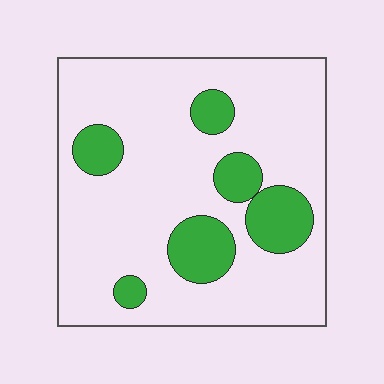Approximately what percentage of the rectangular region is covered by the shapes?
Approximately 20%.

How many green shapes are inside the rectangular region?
6.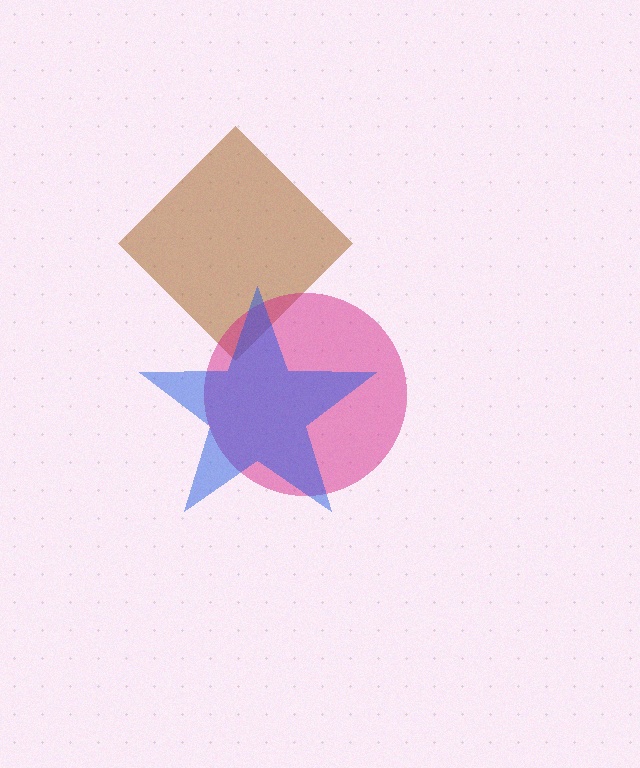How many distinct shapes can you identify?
There are 3 distinct shapes: a brown diamond, a magenta circle, a blue star.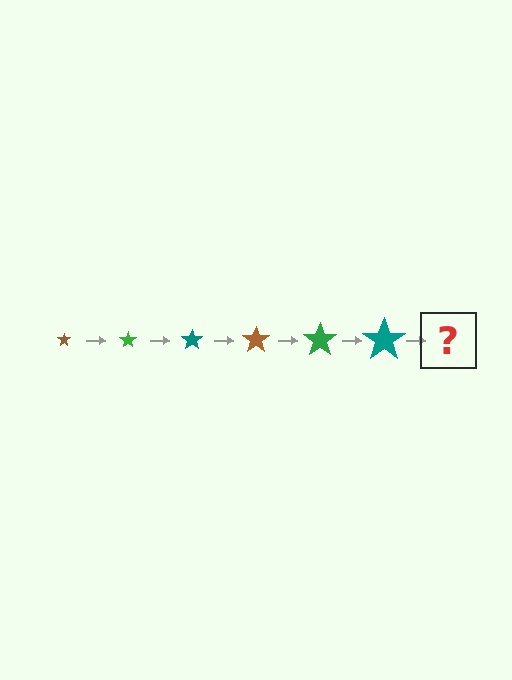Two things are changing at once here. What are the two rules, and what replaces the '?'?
The two rules are that the star grows larger each step and the color cycles through brown, green, and teal. The '?' should be a brown star, larger than the previous one.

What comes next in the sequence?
The next element should be a brown star, larger than the previous one.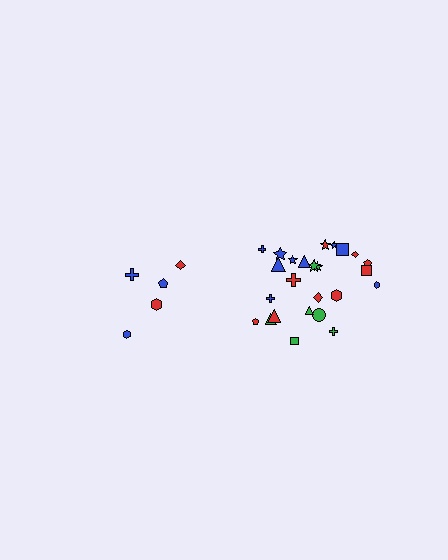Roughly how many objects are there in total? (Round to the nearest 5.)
Roughly 30 objects in total.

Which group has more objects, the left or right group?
The right group.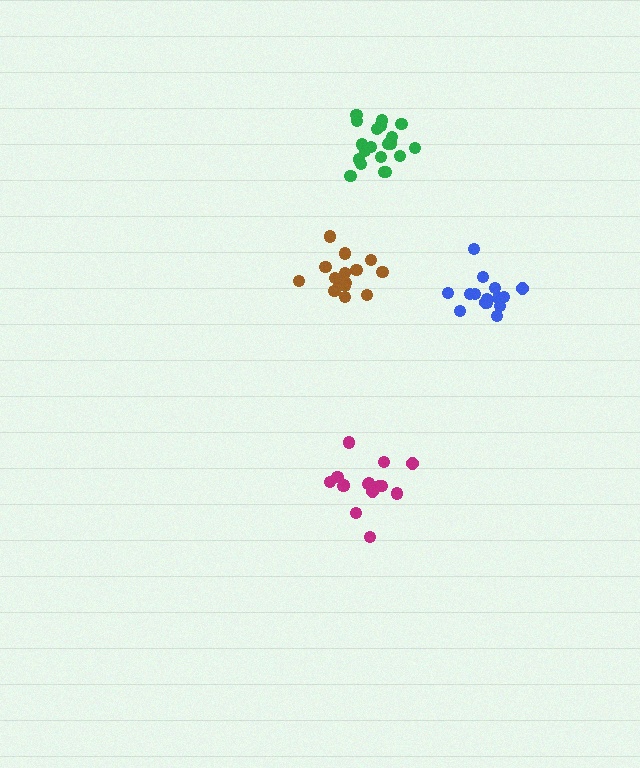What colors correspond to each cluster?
The clusters are colored: green, magenta, blue, brown.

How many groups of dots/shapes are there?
There are 4 groups.